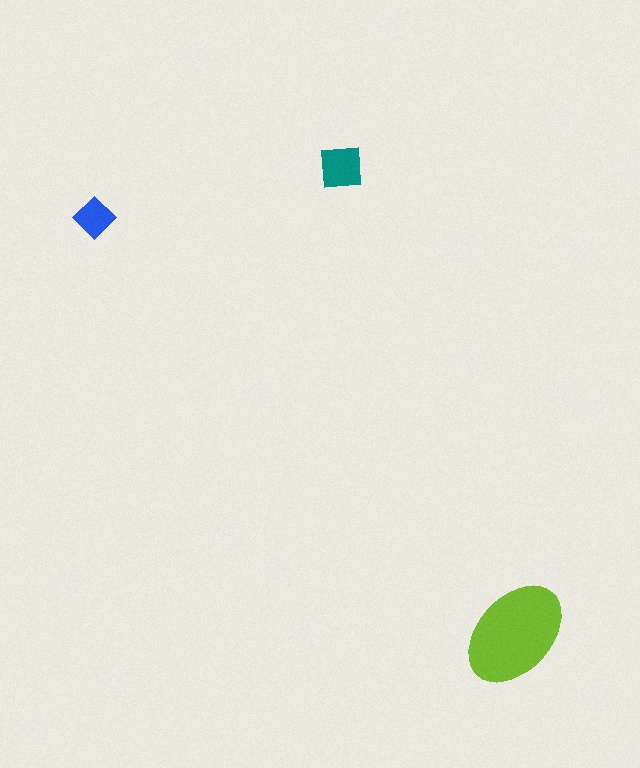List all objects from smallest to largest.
The blue diamond, the teal square, the lime ellipse.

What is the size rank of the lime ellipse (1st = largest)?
1st.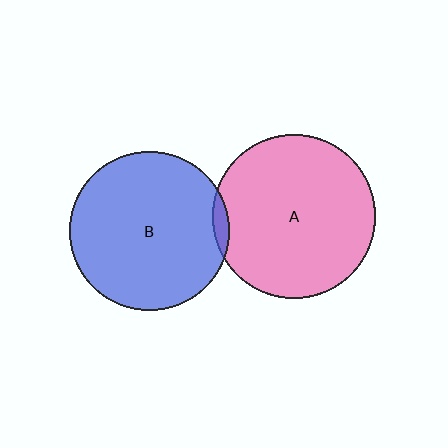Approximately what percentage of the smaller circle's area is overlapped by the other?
Approximately 5%.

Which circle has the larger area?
Circle A (pink).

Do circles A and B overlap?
Yes.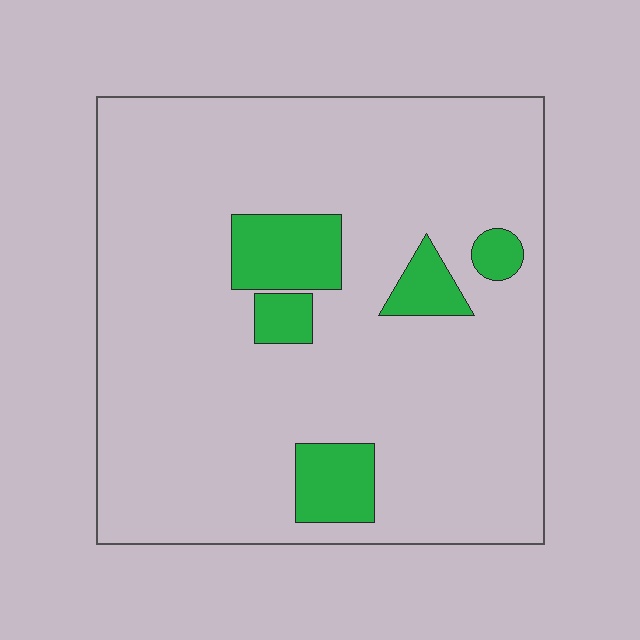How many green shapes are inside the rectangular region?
5.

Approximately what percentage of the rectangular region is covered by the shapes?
Approximately 10%.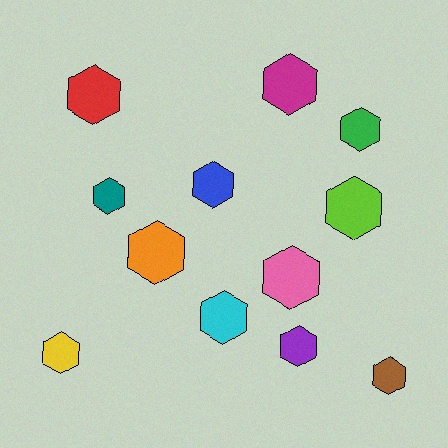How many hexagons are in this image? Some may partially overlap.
There are 12 hexagons.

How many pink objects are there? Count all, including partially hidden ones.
There is 1 pink object.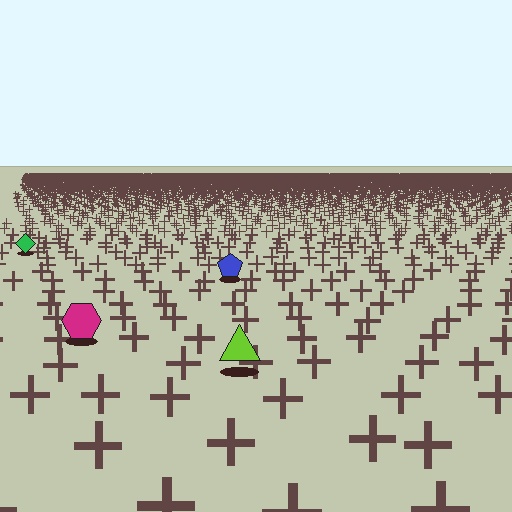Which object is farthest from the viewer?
The green diamond is farthest from the viewer. It appears smaller and the ground texture around it is denser.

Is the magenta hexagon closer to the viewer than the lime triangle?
No. The lime triangle is closer — you can tell from the texture gradient: the ground texture is coarser near it.